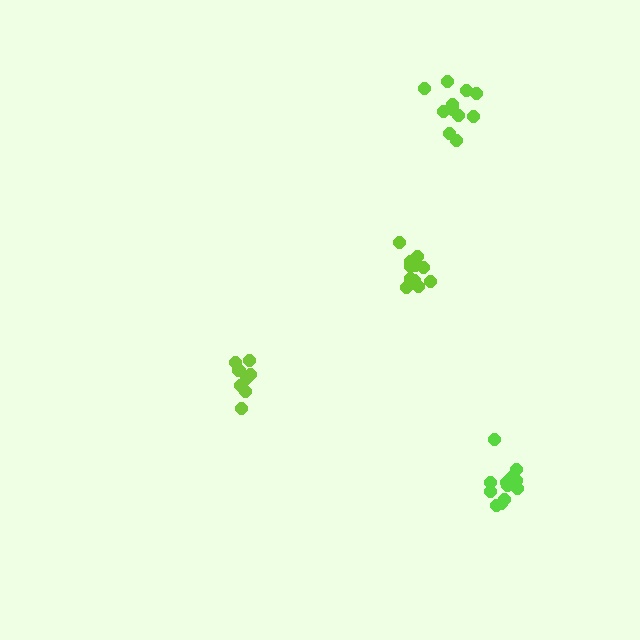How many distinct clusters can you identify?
There are 4 distinct clusters.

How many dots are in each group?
Group 1: 13 dots, Group 2: 11 dots, Group 3: 11 dots, Group 4: 8 dots (43 total).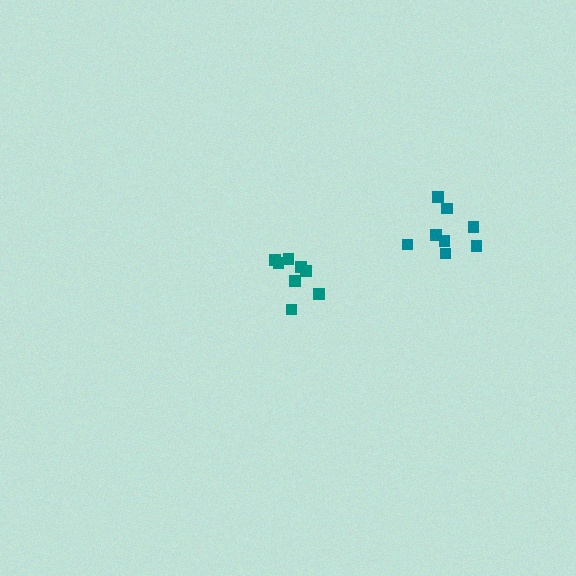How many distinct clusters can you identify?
There are 2 distinct clusters.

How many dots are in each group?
Group 1: 8 dots, Group 2: 8 dots (16 total).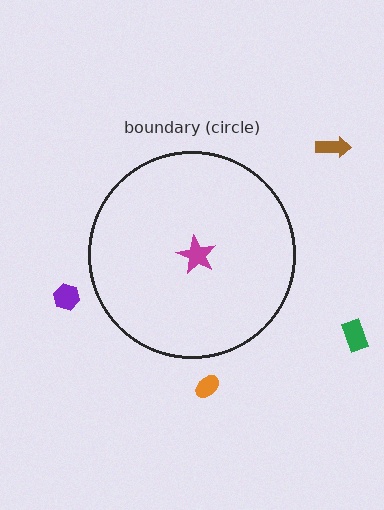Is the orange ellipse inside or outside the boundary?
Outside.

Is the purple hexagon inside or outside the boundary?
Outside.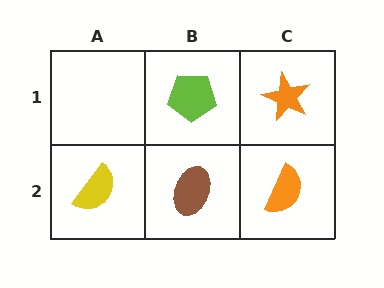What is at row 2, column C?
An orange semicircle.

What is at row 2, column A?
A yellow semicircle.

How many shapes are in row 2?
3 shapes.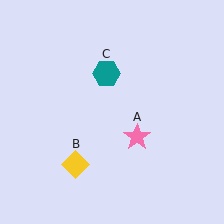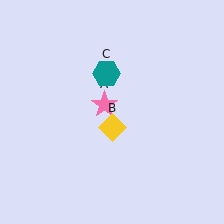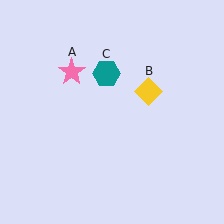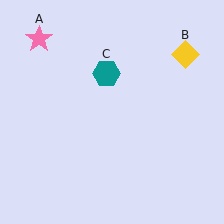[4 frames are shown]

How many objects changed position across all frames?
2 objects changed position: pink star (object A), yellow diamond (object B).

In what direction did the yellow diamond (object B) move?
The yellow diamond (object B) moved up and to the right.